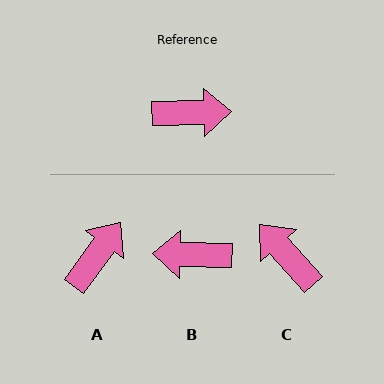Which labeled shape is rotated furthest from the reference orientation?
B, about 177 degrees away.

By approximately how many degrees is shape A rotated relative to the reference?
Approximately 52 degrees counter-clockwise.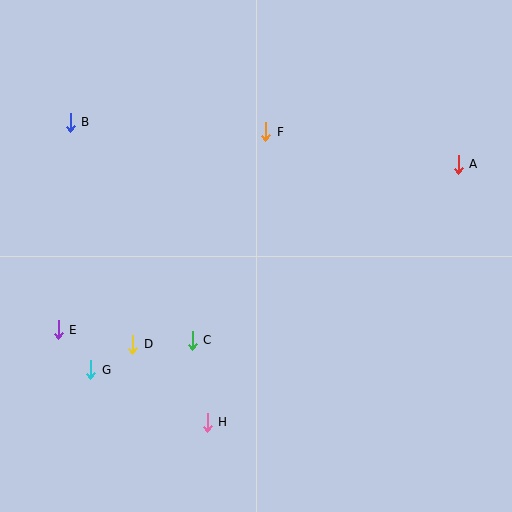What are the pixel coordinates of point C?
Point C is at (192, 340).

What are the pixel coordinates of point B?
Point B is at (70, 122).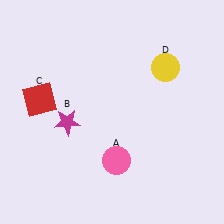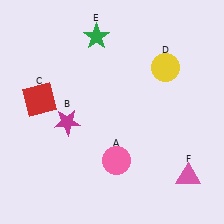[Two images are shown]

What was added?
A green star (E), a pink triangle (F) were added in Image 2.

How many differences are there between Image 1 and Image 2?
There are 2 differences between the two images.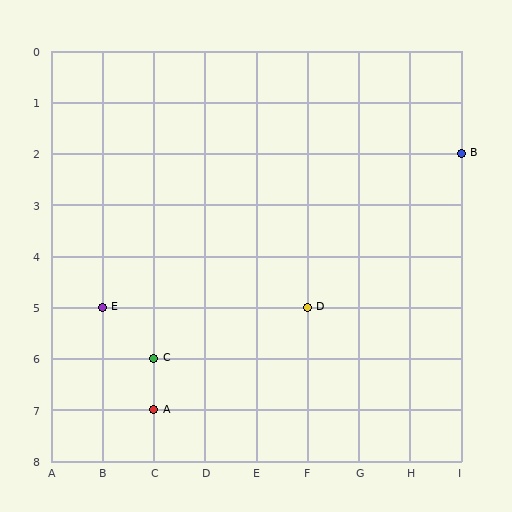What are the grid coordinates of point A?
Point A is at grid coordinates (C, 7).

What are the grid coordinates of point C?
Point C is at grid coordinates (C, 6).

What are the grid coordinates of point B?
Point B is at grid coordinates (I, 2).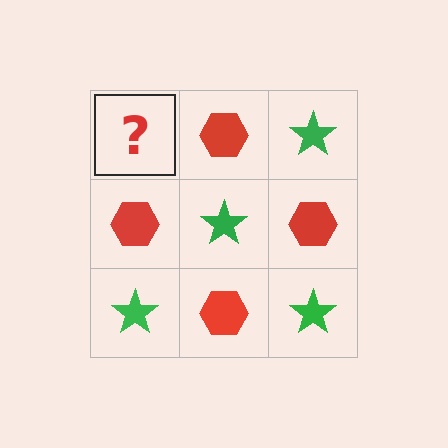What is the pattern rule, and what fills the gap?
The rule is that it alternates green star and red hexagon in a checkerboard pattern. The gap should be filled with a green star.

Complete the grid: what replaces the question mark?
The question mark should be replaced with a green star.